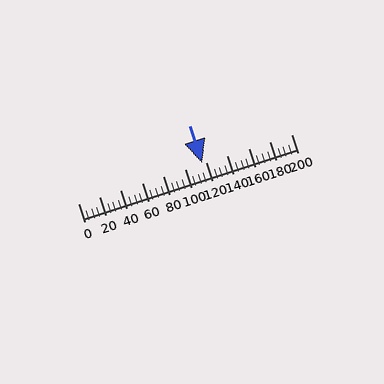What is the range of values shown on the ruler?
The ruler shows values from 0 to 200.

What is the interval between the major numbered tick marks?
The major tick marks are spaced 20 units apart.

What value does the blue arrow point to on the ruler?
The blue arrow points to approximately 116.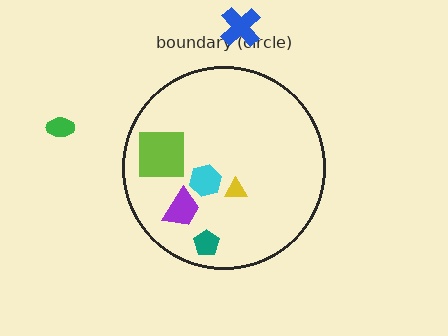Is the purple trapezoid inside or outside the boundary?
Inside.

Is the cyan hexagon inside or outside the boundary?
Inside.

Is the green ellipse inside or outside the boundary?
Outside.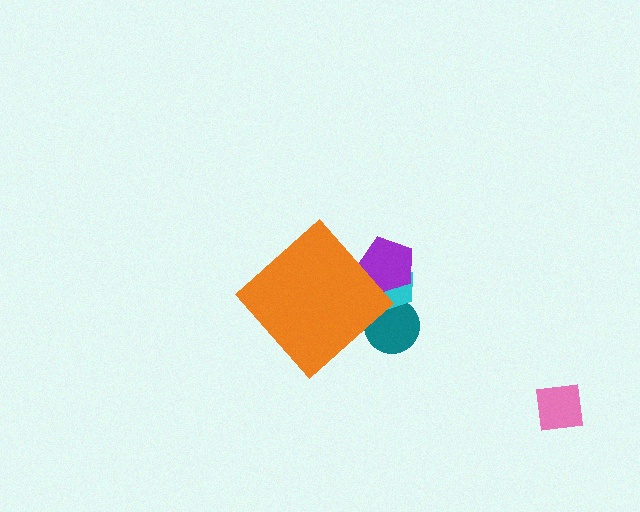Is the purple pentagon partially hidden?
Yes, the purple pentagon is partially hidden behind the orange diamond.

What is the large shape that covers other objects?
An orange diamond.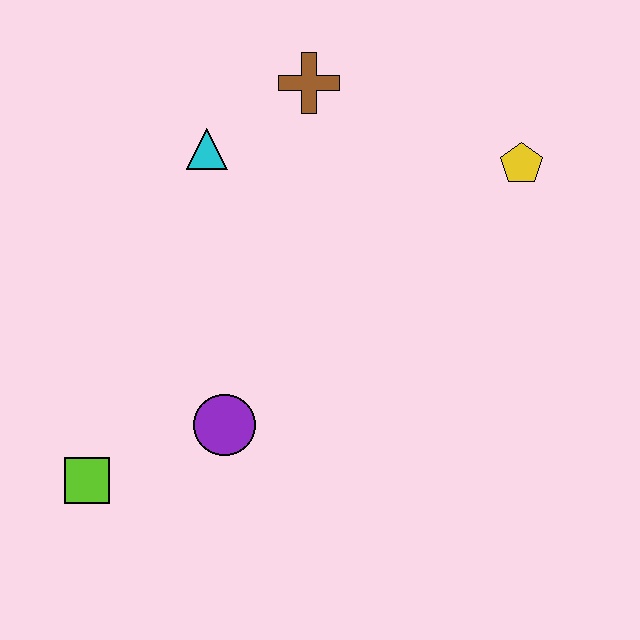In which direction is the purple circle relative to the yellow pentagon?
The purple circle is to the left of the yellow pentagon.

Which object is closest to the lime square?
The purple circle is closest to the lime square.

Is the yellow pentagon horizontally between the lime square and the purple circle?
No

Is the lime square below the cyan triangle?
Yes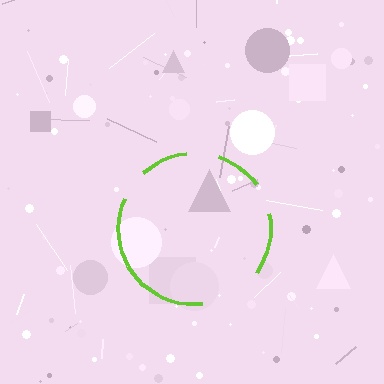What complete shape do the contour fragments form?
The contour fragments form a circle.